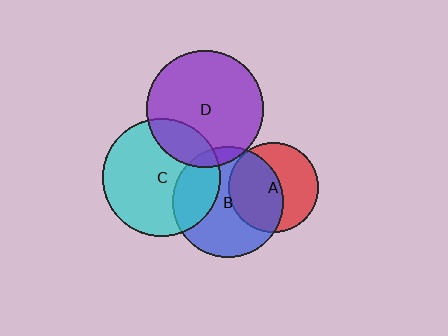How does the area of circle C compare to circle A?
Approximately 1.7 times.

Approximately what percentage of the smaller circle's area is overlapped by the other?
Approximately 20%.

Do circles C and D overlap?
Yes.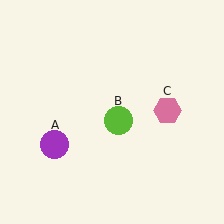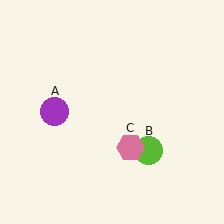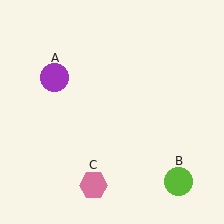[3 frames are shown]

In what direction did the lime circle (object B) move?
The lime circle (object B) moved down and to the right.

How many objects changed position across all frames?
3 objects changed position: purple circle (object A), lime circle (object B), pink hexagon (object C).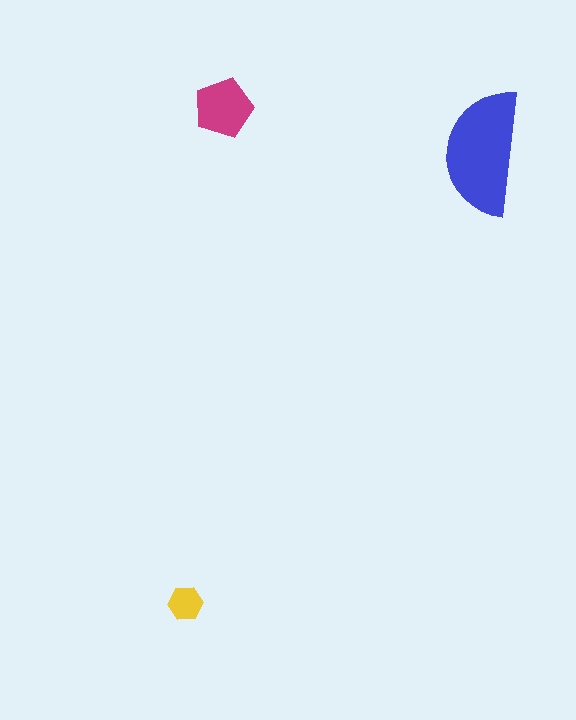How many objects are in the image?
There are 3 objects in the image.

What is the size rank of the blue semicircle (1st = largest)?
1st.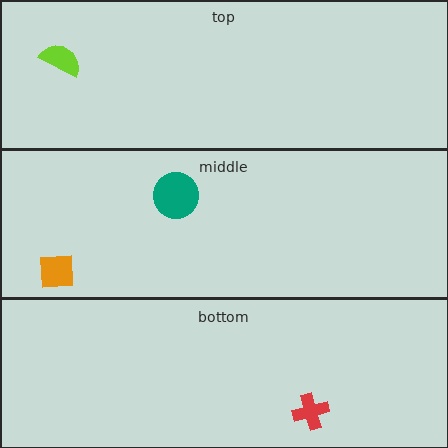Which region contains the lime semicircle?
The top region.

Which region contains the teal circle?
The middle region.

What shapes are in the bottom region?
The red cross.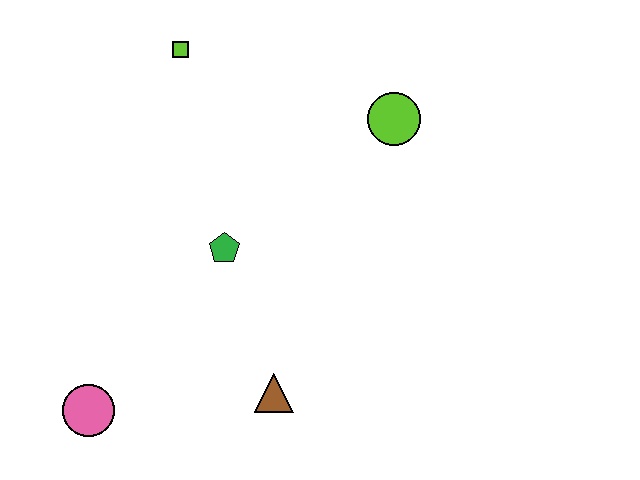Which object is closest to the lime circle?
The green pentagon is closest to the lime circle.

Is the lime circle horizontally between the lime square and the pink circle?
No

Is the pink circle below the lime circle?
Yes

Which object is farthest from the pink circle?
The lime circle is farthest from the pink circle.